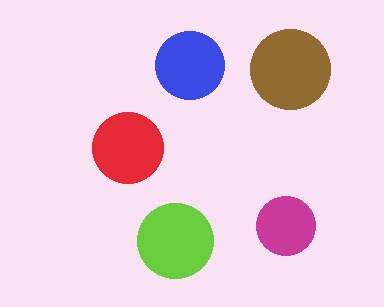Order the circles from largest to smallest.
the brown one, the lime one, the red one, the blue one, the magenta one.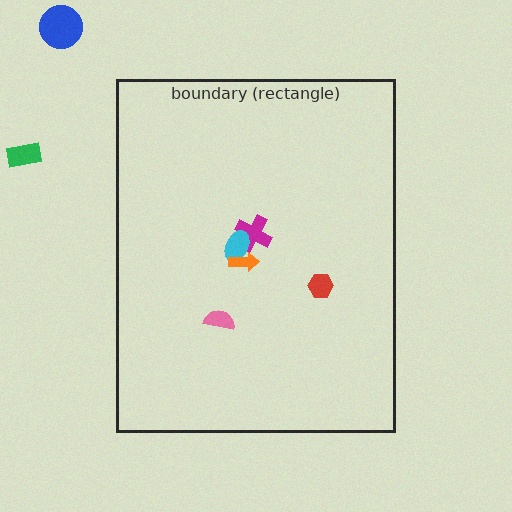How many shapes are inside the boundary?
5 inside, 2 outside.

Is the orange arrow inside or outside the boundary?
Inside.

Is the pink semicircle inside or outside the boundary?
Inside.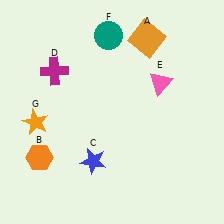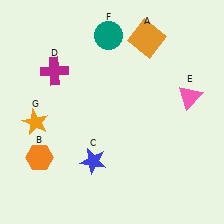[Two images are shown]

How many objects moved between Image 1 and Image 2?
1 object moved between the two images.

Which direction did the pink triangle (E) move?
The pink triangle (E) moved right.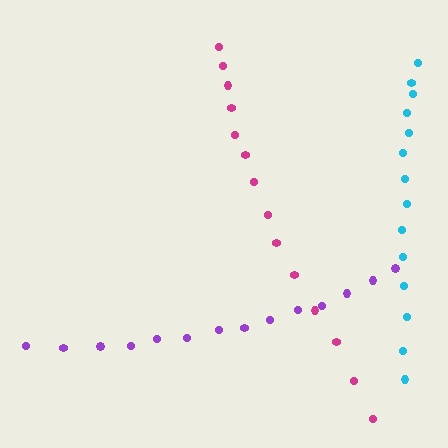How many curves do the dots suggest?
There are 3 distinct paths.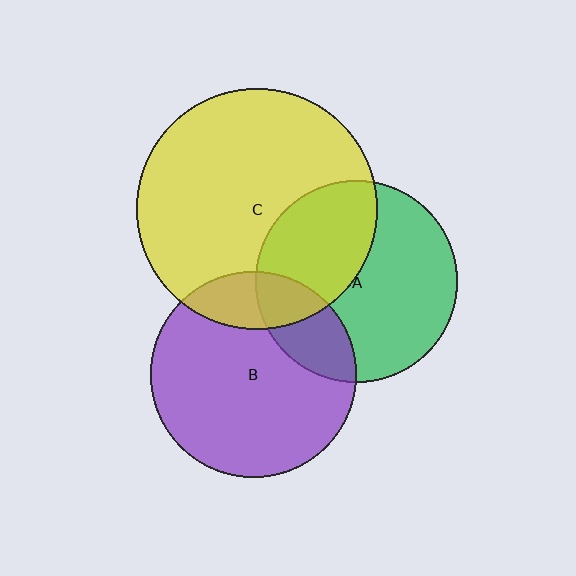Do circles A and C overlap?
Yes.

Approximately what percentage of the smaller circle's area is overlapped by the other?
Approximately 40%.